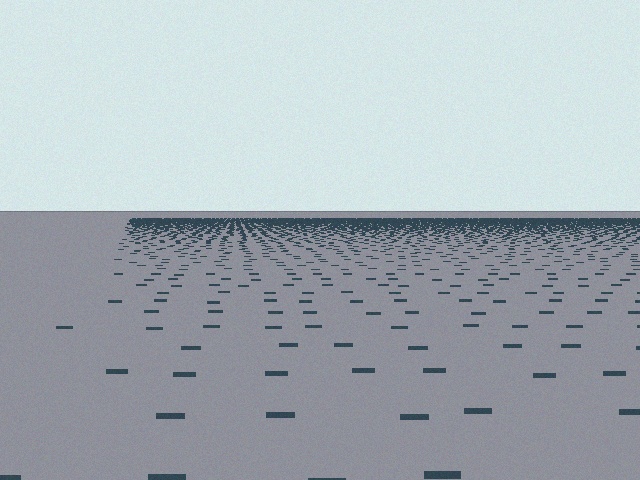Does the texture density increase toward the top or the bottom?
Density increases toward the top.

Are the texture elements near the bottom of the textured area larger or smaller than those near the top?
Larger. Near the bottom, elements are closer to the viewer and appear at a bigger on-screen size.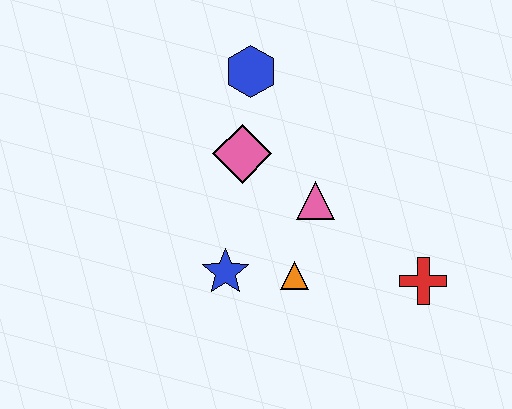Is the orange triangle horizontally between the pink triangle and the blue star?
Yes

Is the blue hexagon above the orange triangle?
Yes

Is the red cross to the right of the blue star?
Yes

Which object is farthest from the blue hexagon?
The red cross is farthest from the blue hexagon.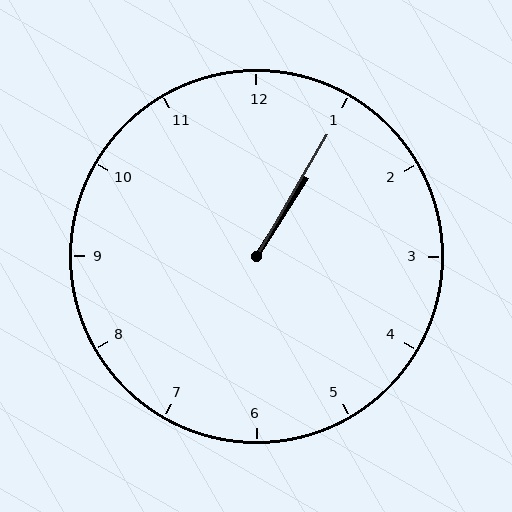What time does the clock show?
1:05.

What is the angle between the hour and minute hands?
Approximately 2 degrees.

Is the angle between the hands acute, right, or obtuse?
It is acute.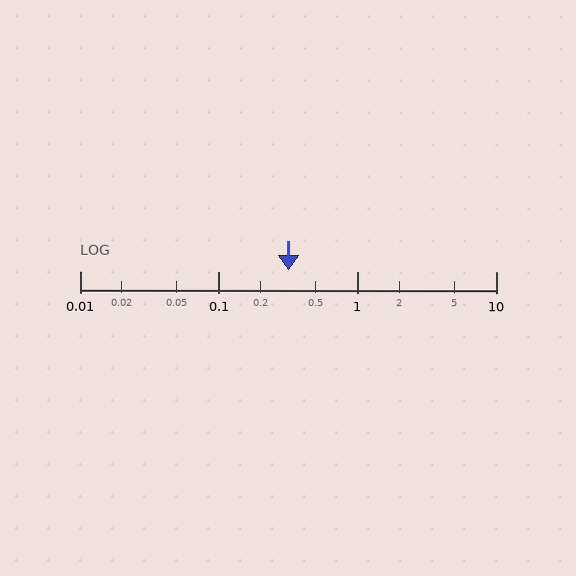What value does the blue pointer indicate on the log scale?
The pointer indicates approximately 0.32.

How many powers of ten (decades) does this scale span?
The scale spans 3 decades, from 0.01 to 10.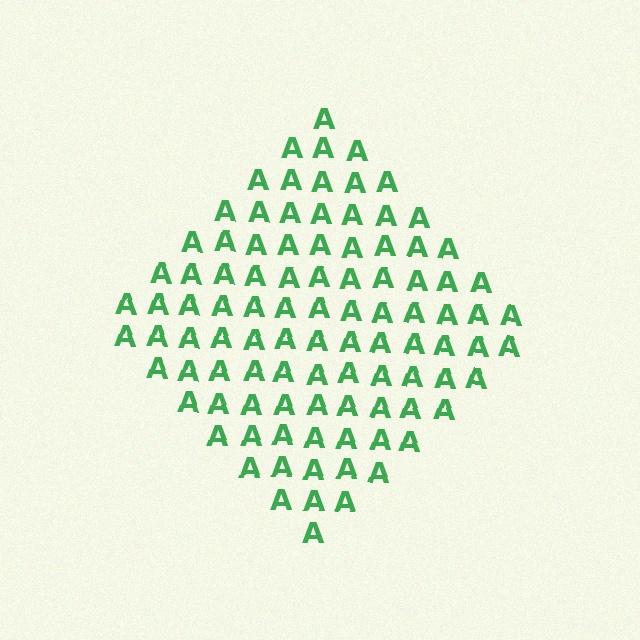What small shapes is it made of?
It is made of small letter A's.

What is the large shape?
The large shape is a diamond.